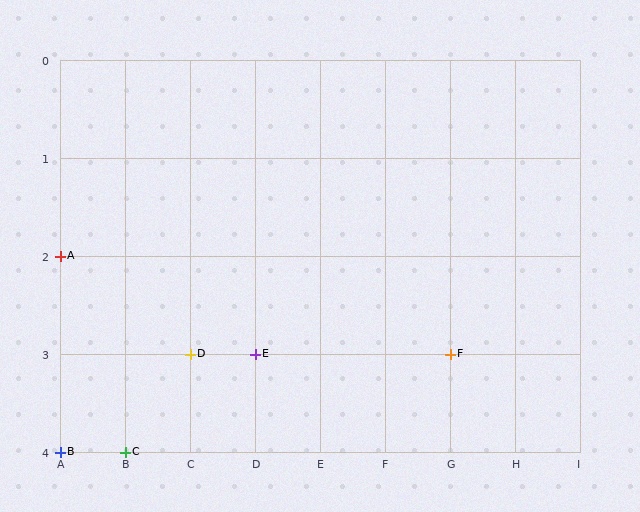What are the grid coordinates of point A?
Point A is at grid coordinates (A, 2).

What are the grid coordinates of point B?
Point B is at grid coordinates (A, 4).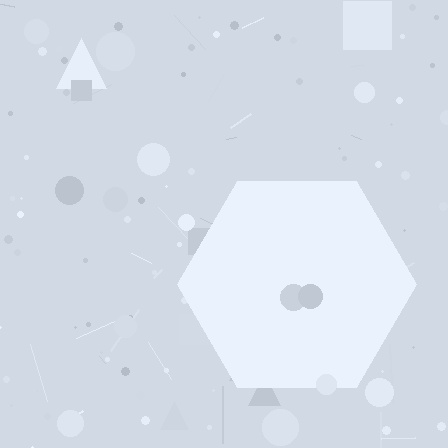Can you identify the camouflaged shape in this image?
The camouflaged shape is a hexagon.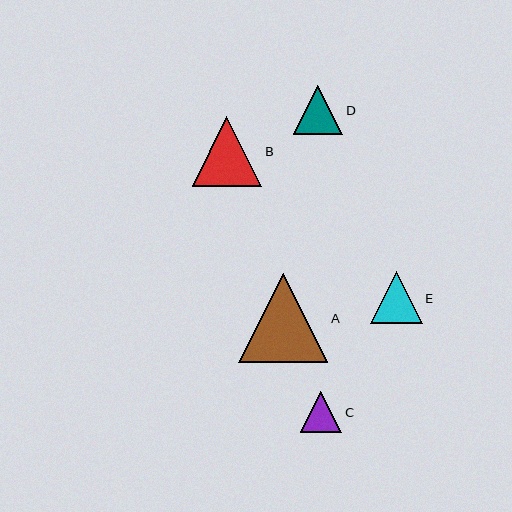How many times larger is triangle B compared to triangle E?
Triangle B is approximately 1.3 times the size of triangle E.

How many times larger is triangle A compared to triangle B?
Triangle A is approximately 1.3 times the size of triangle B.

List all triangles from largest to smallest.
From largest to smallest: A, B, E, D, C.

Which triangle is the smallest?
Triangle C is the smallest with a size of approximately 42 pixels.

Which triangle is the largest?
Triangle A is the largest with a size of approximately 89 pixels.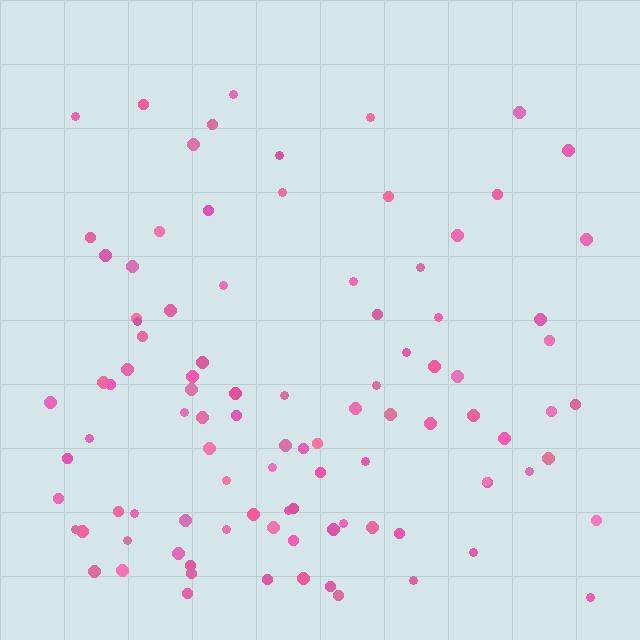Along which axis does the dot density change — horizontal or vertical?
Vertical.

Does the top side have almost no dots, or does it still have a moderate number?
Still a moderate number, just noticeably fewer than the bottom.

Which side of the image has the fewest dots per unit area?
The top.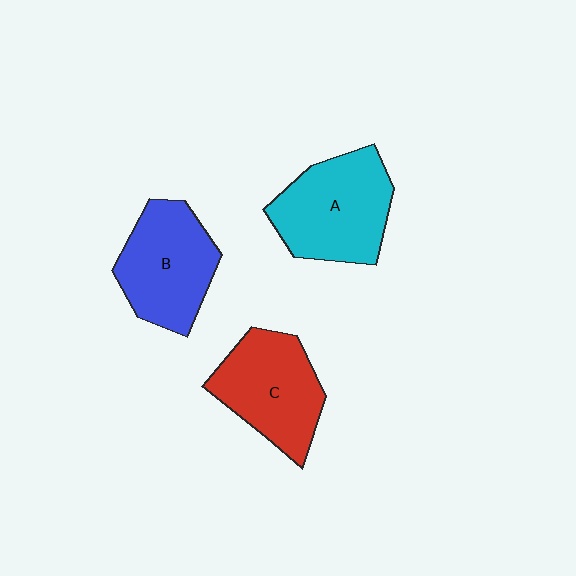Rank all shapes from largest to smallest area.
From largest to smallest: A (cyan), B (blue), C (red).